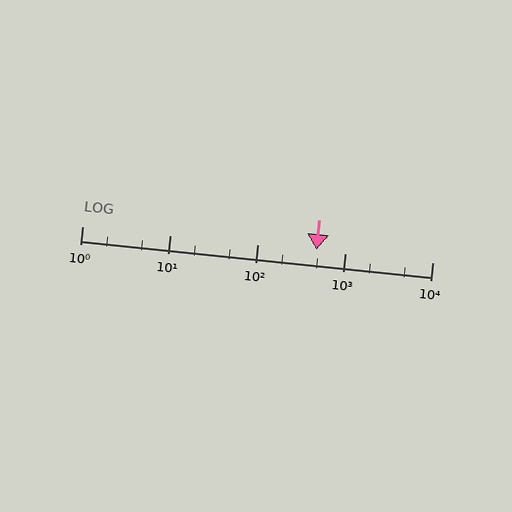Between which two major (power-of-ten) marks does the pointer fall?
The pointer is between 100 and 1000.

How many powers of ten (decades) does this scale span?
The scale spans 4 decades, from 1 to 10000.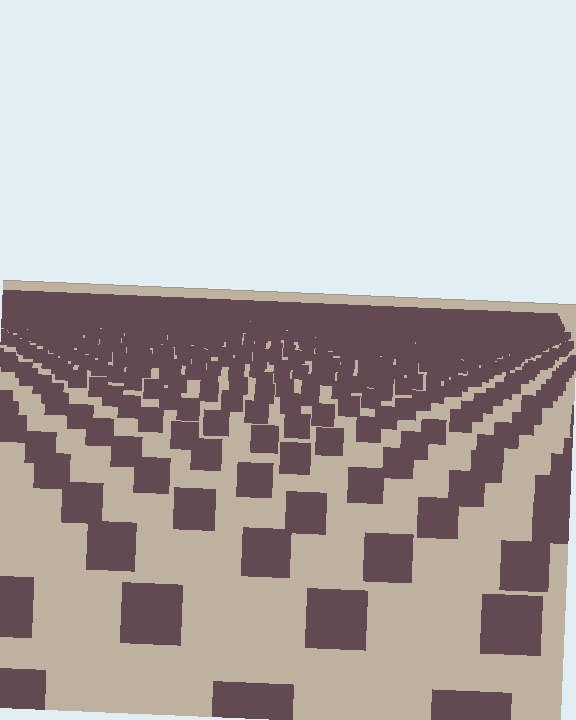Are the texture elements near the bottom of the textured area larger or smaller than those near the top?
Larger. Near the bottom, elements are closer to the viewer and appear at a bigger on-screen size.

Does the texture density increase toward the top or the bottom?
Density increases toward the top.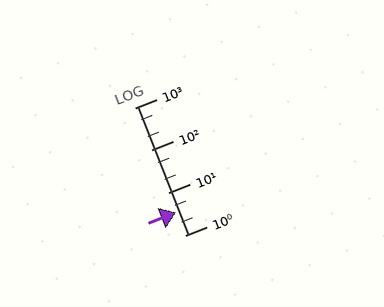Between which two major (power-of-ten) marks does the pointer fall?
The pointer is between 1 and 10.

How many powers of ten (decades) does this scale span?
The scale spans 3 decades, from 1 to 1000.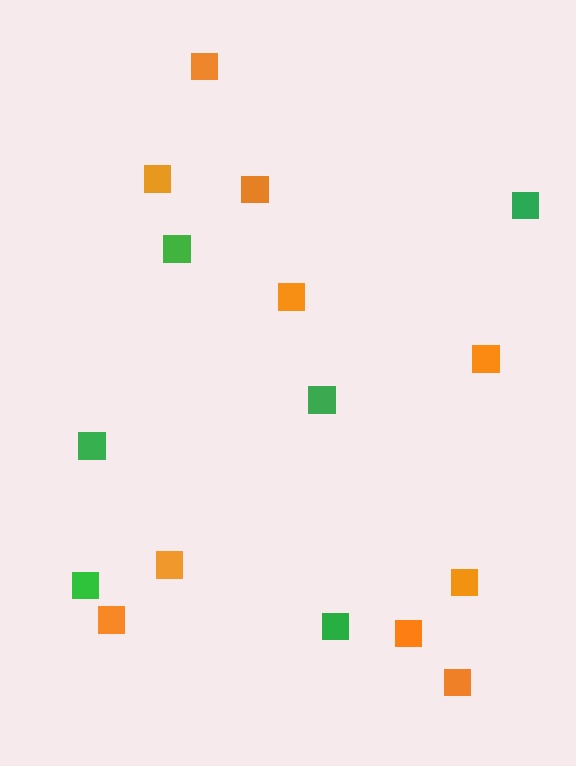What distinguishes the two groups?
There are 2 groups: one group of green squares (6) and one group of orange squares (10).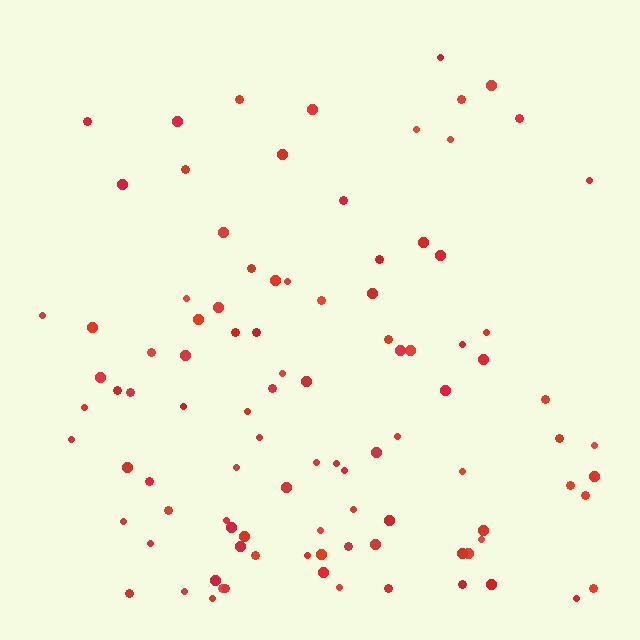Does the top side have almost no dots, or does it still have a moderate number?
Still a moderate number, just noticeably fewer than the bottom.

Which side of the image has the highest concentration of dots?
The bottom.